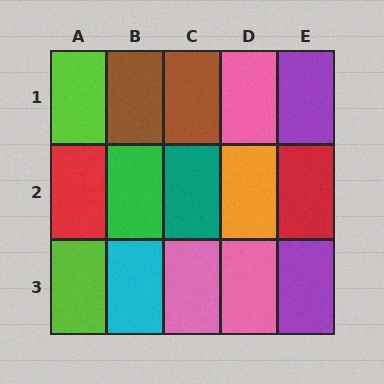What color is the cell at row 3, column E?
Purple.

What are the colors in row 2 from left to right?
Red, green, teal, orange, red.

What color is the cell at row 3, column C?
Pink.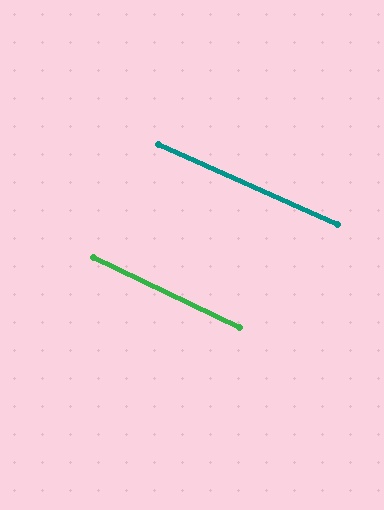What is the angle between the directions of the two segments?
Approximately 2 degrees.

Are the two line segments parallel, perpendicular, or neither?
Parallel — their directions differ by only 1.8°.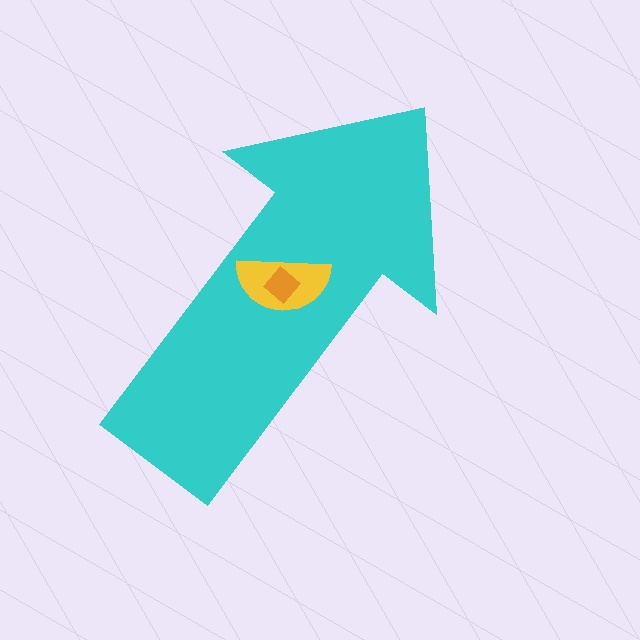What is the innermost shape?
The orange diamond.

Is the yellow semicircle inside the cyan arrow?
Yes.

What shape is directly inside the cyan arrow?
The yellow semicircle.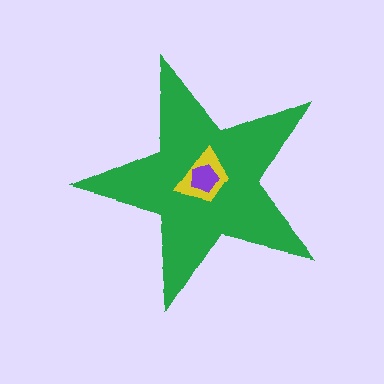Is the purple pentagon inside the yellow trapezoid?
Yes.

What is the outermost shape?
The green star.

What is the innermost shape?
The purple pentagon.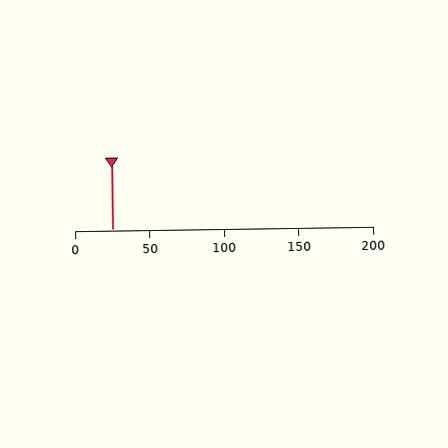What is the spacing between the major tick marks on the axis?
The major ticks are spaced 50 apart.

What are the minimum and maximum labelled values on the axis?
The axis runs from 0 to 200.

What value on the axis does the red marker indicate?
The marker indicates approximately 25.